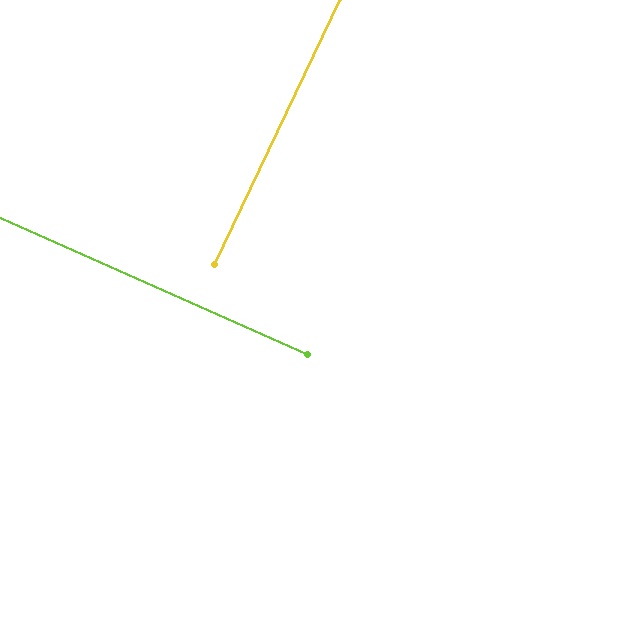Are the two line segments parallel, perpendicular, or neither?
Perpendicular — they meet at approximately 89°.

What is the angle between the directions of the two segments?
Approximately 89 degrees.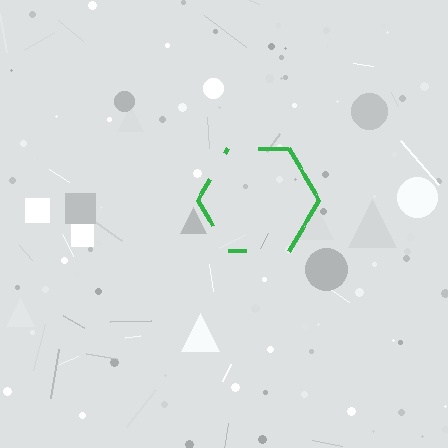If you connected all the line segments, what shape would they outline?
They would outline a hexagon.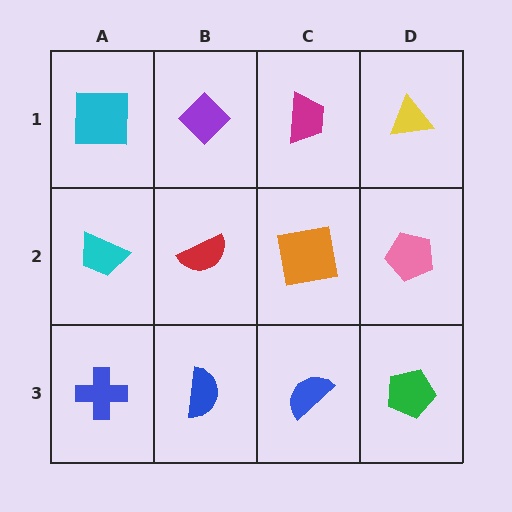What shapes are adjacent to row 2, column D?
A yellow triangle (row 1, column D), a green pentagon (row 3, column D), an orange square (row 2, column C).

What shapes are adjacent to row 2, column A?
A cyan square (row 1, column A), a blue cross (row 3, column A), a red semicircle (row 2, column B).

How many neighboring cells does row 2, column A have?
3.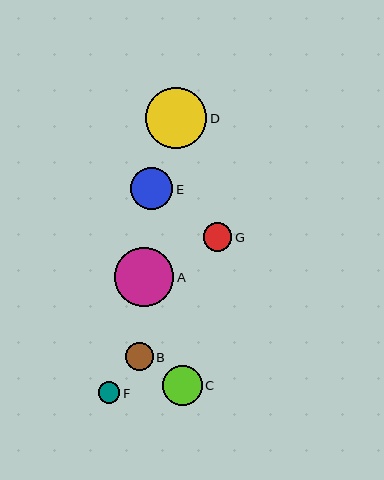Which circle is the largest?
Circle D is the largest with a size of approximately 61 pixels.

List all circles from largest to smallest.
From largest to smallest: D, A, E, C, G, B, F.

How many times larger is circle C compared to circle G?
Circle C is approximately 1.4 times the size of circle G.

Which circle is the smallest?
Circle F is the smallest with a size of approximately 22 pixels.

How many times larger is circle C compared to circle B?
Circle C is approximately 1.4 times the size of circle B.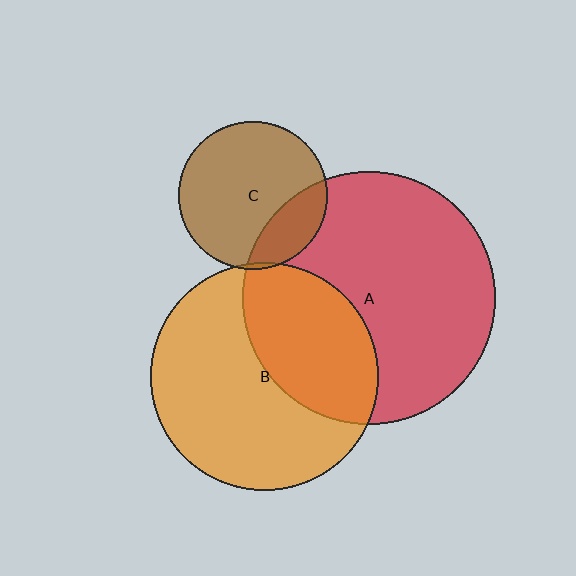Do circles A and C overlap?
Yes.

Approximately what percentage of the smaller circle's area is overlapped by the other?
Approximately 20%.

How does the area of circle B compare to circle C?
Approximately 2.3 times.